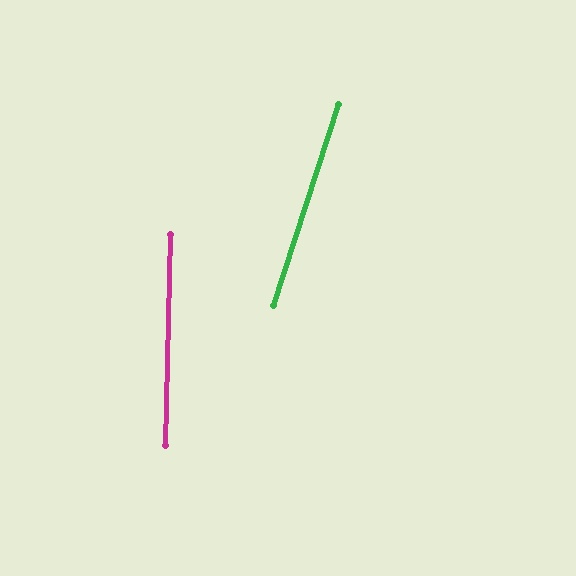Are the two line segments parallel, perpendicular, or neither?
Neither parallel nor perpendicular — they differ by about 17°.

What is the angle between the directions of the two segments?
Approximately 17 degrees.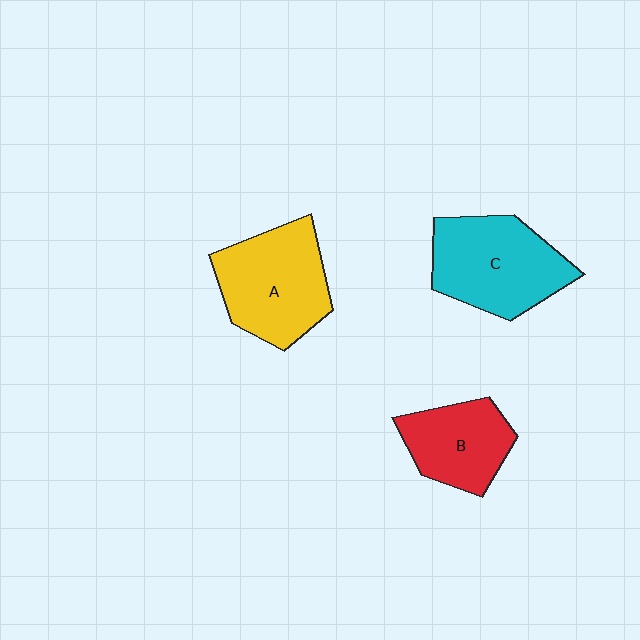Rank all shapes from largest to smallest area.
From largest to smallest: C (cyan), A (yellow), B (red).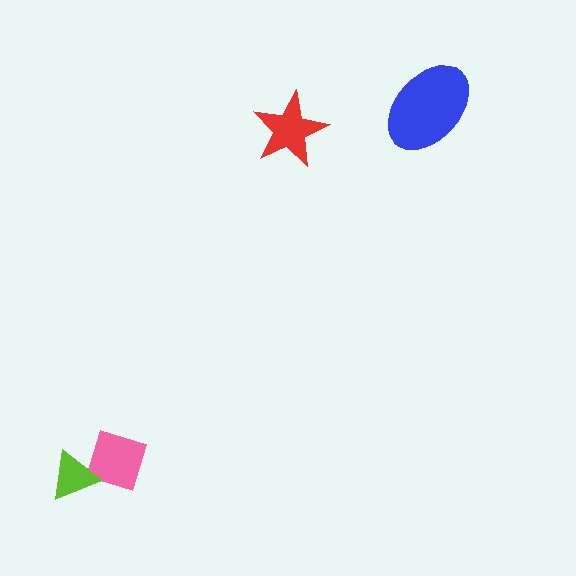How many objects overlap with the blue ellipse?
0 objects overlap with the blue ellipse.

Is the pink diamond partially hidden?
Yes, it is partially covered by another shape.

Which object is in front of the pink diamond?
The lime triangle is in front of the pink diamond.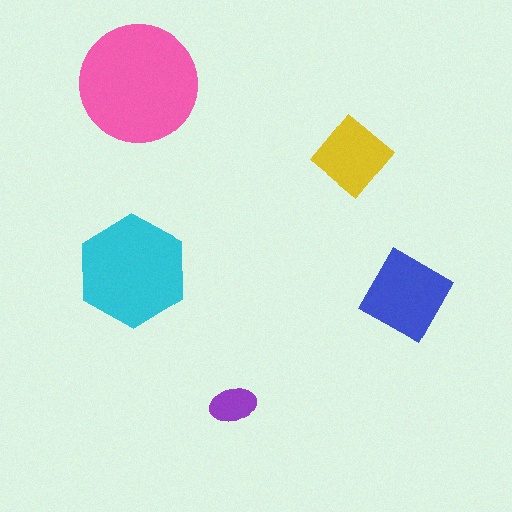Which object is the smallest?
The purple ellipse.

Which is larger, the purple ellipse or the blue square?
The blue square.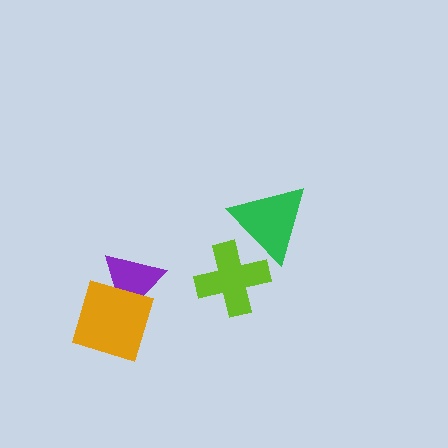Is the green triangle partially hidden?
Yes, it is partially covered by another shape.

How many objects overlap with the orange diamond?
1 object overlaps with the orange diamond.